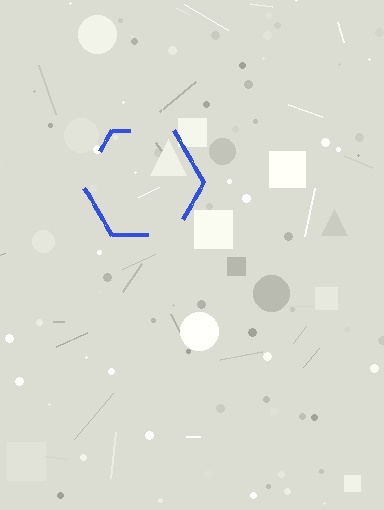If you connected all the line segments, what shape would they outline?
They would outline a hexagon.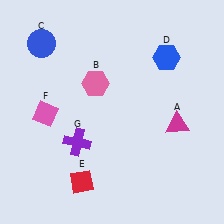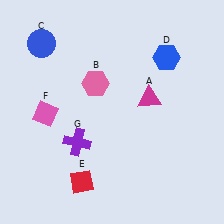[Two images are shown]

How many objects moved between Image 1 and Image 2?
1 object moved between the two images.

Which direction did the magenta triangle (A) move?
The magenta triangle (A) moved left.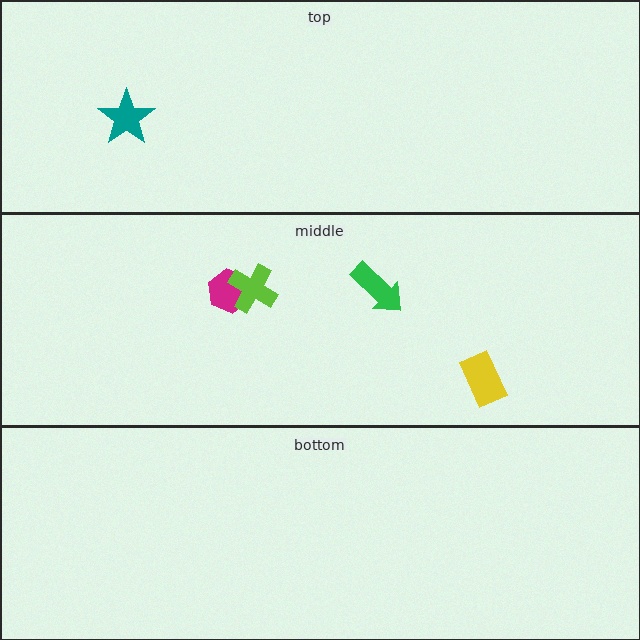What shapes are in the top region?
The teal star.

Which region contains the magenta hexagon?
The middle region.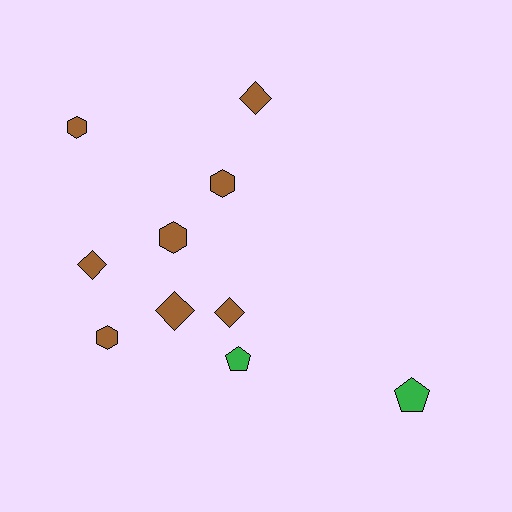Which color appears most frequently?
Brown, with 8 objects.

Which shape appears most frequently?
Diamond, with 4 objects.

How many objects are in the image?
There are 10 objects.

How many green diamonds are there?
There are no green diamonds.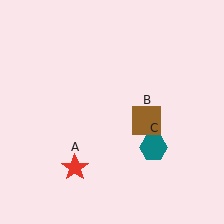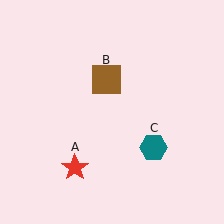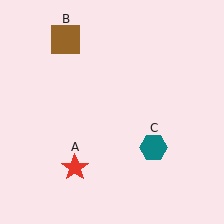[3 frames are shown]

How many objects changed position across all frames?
1 object changed position: brown square (object B).